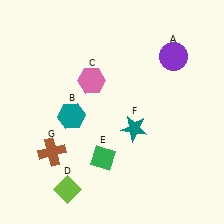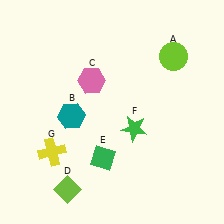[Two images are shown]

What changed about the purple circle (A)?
In Image 1, A is purple. In Image 2, it changed to lime.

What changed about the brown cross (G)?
In Image 1, G is brown. In Image 2, it changed to yellow.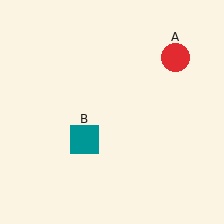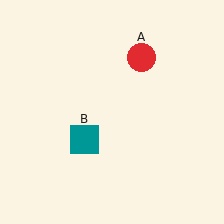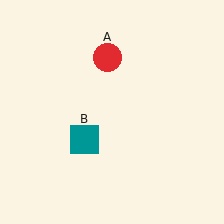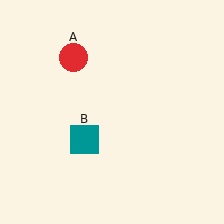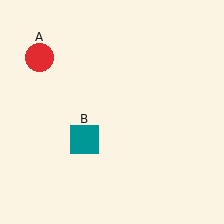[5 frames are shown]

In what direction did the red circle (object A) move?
The red circle (object A) moved left.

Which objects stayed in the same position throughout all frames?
Teal square (object B) remained stationary.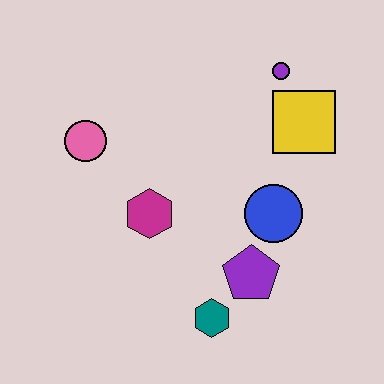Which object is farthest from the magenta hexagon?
The purple circle is farthest from the magenta hexagon.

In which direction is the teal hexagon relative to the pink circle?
The teal hexagon is below the pink circle.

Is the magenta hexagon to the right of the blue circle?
No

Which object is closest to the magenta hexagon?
The pink circle is closest to the magenta hexagon.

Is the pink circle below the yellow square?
Yes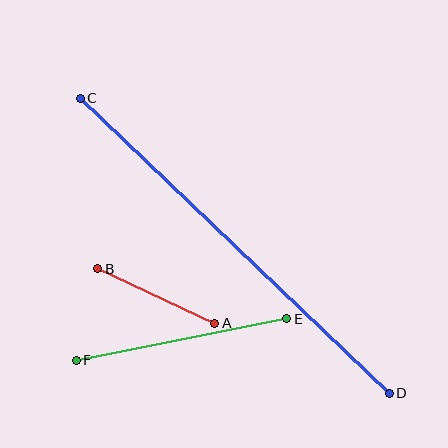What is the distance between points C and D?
The distance is approximately 427 pixels.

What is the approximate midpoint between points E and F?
The midpoint is at approximately (181, 340) pixels.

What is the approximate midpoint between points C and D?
The midpoint is at approximately (235, 246) pixels.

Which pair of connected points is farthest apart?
Points C and D are farthest apart.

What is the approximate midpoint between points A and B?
The midpoint is at approximately (156, 296) pixels.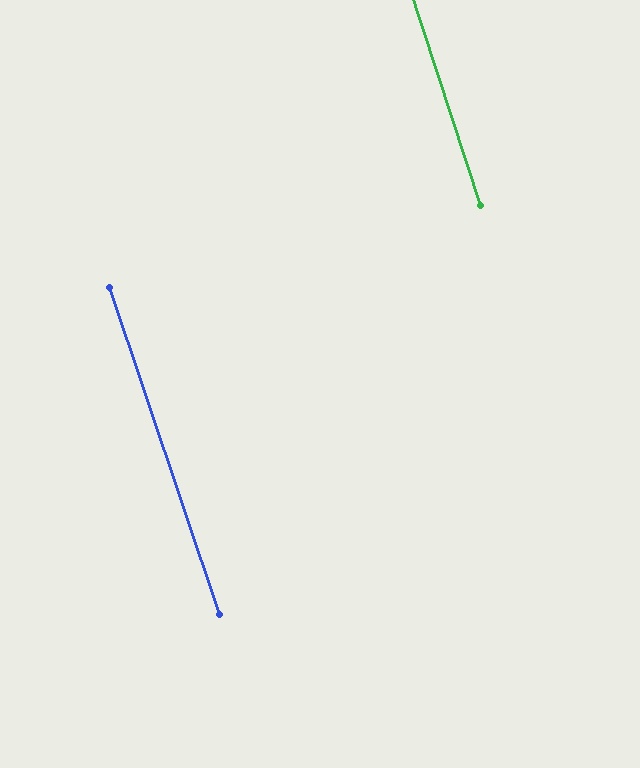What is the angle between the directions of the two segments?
Approximately 1 degree.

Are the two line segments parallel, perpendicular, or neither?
Parallel — their directions differ by only 0.7°.